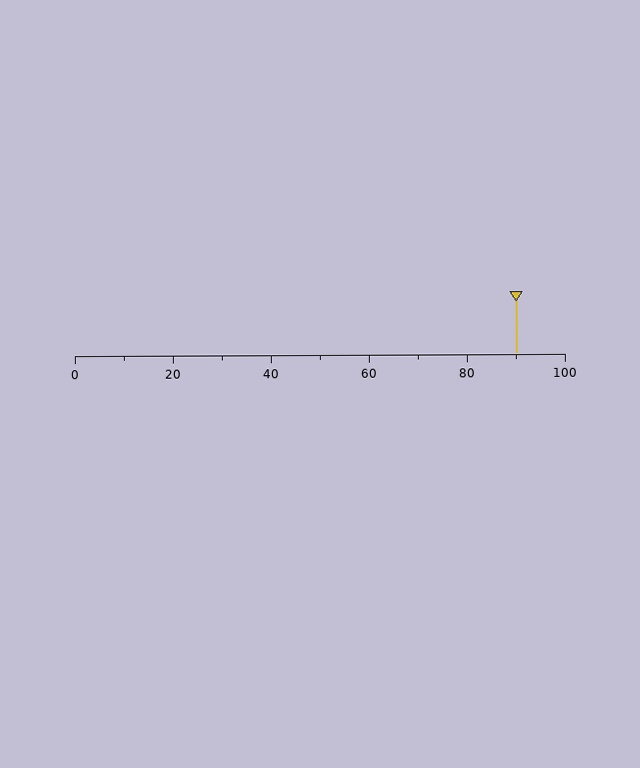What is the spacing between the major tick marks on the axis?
The major ticks are spaced 20 apart.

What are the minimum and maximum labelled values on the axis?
The axis runs from 0 to 100.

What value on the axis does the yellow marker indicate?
The marker indicates approximately 90.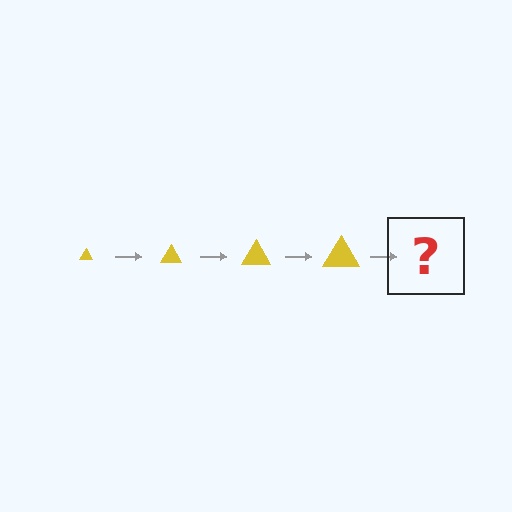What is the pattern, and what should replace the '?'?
The pattern is that the triangle gets progressively larger each step. The '?' should be a yellow triangle, larger than the previous one.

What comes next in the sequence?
The next element should be a yellow triangle, larger than the previous one.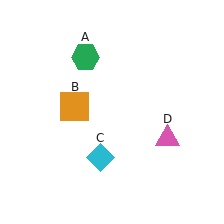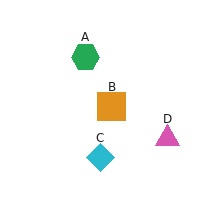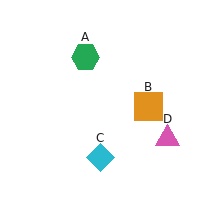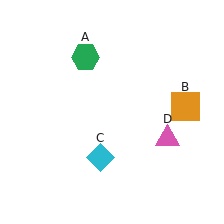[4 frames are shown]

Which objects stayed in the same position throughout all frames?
Green hexagon (object A) and cyan diamond (object C) and pink triangle (object D) remained stationary.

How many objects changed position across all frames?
1 object changed position: orange square (object B).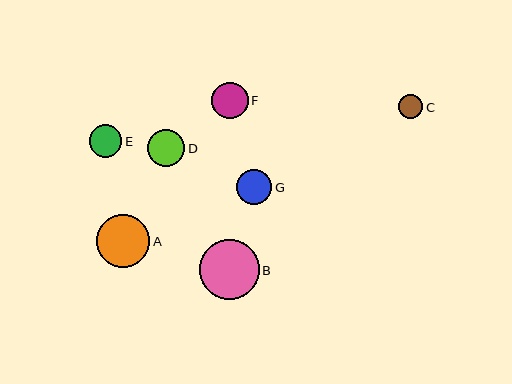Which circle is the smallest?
Circle C is the smallest with a size of approximately 24 pixels.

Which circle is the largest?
Circle B is the largest with a size of approximately 60 pixels.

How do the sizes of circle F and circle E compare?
Circle F and circle E are approximately the same size.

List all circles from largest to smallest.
From largest to smallest: B, A, D, F, G, E, C.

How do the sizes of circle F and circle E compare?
Circle F and circle E are approximately the same size.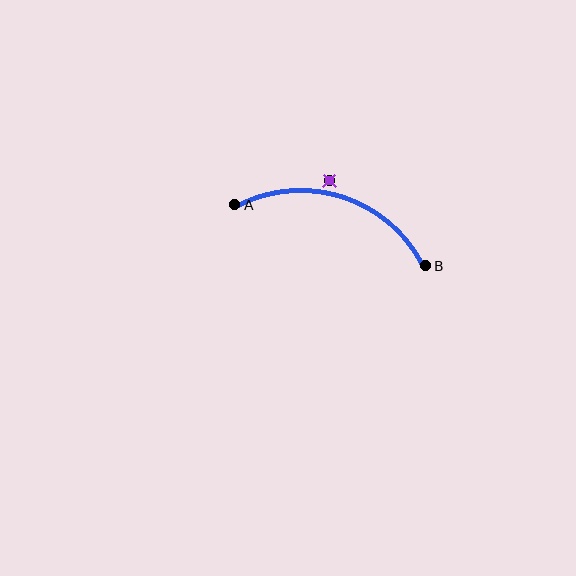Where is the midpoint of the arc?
The arc midpoint is the point on the curve farthest from the straight line joining A and B. It sits above that line.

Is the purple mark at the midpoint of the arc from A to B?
No — the purple mark does not lie on the arc at all. It sits slightly outside the curve.